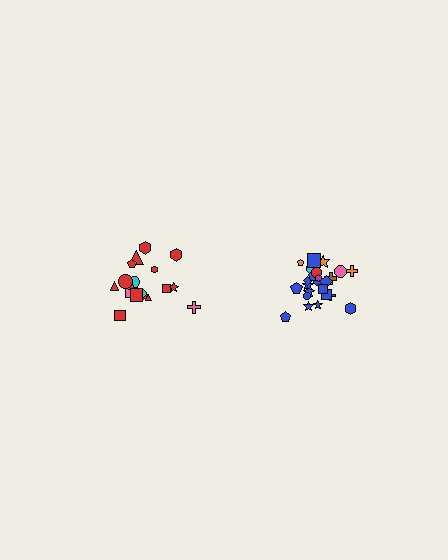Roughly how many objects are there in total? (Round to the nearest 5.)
Roughly 45 objects in total.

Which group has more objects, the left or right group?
The right group.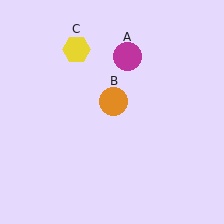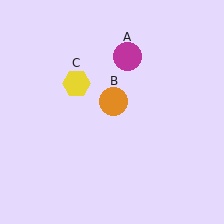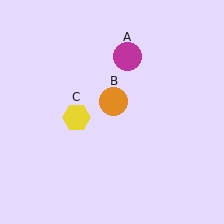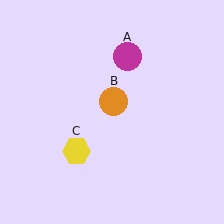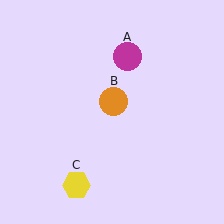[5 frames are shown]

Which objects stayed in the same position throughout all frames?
Magenta circle (object A) and orange circle (object B) remained stationary.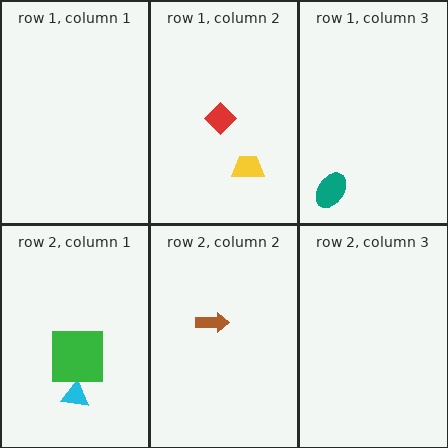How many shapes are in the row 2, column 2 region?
1.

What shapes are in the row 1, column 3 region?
The teal ellipse.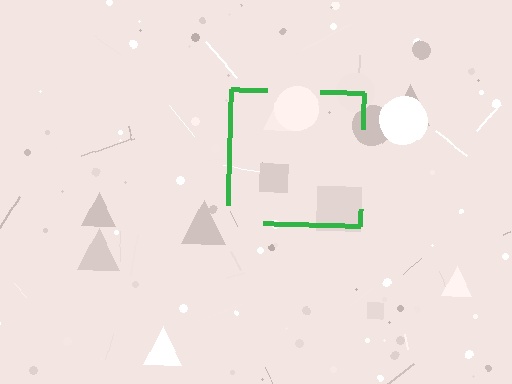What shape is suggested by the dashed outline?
The dashed outline suggests a square.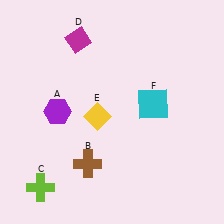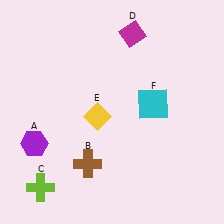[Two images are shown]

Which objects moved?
The objects that moved are: the purple hexagon (A), the magenta diamond (D).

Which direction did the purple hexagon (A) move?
The purple hexagon (A) moved down.